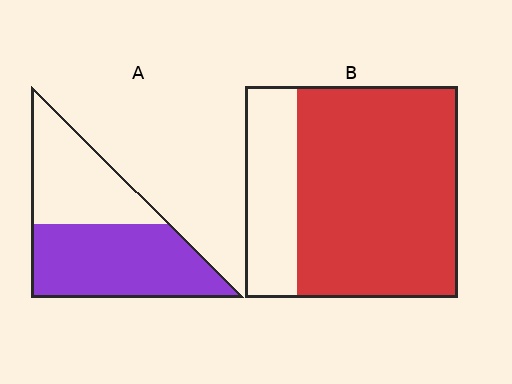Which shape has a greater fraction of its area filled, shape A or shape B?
Shape B.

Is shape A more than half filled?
Yes.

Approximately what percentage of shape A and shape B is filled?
A is approximately 60% and B is approximately 75%.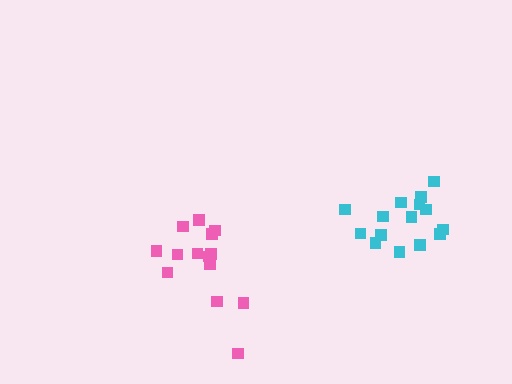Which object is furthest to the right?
The cyan cluster is rightmost.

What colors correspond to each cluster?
The clusters are colored: pink, cyan.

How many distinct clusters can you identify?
There are 2 distinct clusters.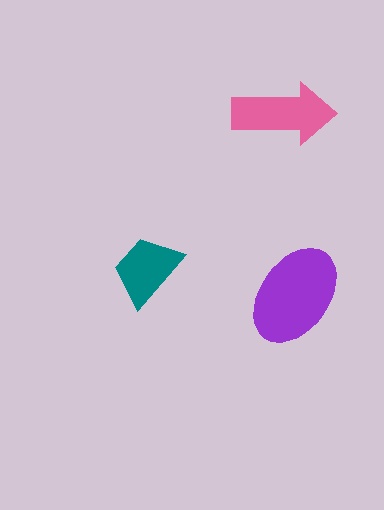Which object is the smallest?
The teal trapezoid.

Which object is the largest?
The purple ellipse.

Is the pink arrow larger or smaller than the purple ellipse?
Smaller.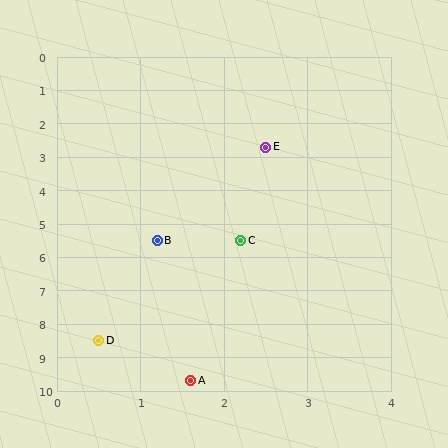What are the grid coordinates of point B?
Point B is at approximately (1.2, 5.5).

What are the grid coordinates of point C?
Point C is at approximately (2.2, 5.5).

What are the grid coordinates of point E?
Point E is at approximately (2.5, 2.7).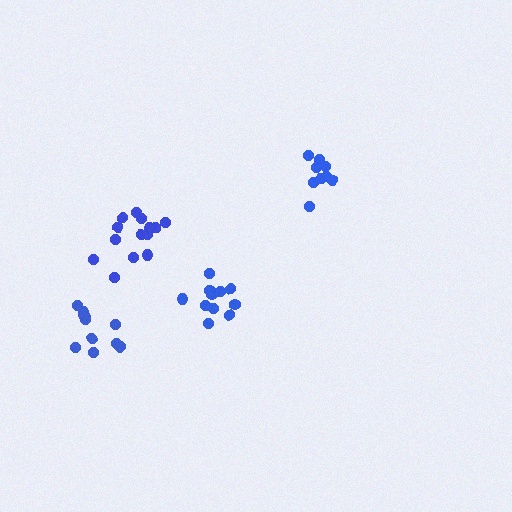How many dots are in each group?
Group 1: 12 dots, Group 2: 11 dots, Group 3: 9 dots, Group 4: 14 dots (46 total).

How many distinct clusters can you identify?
There are 4 distinct clusters.